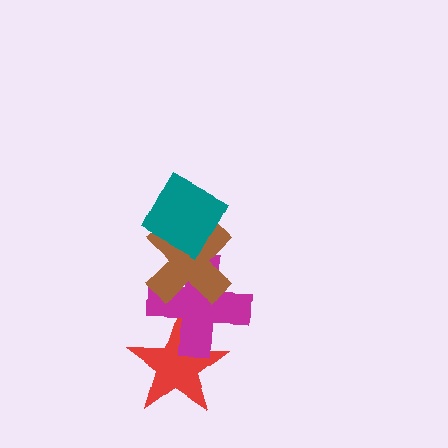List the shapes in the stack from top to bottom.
From top to bottom: the teal diamond, the brown cross, the magenta cross, the red star.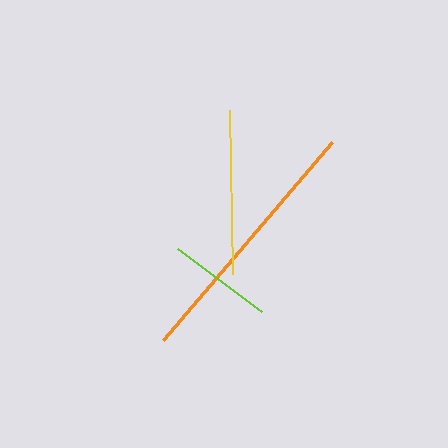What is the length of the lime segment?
The lime segment is approximately 106 pixels long.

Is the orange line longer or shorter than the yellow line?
The orange line is longer than the yellow line.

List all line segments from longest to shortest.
From longest to shortest: orange, yellow, lime.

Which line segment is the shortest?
The lime line is the shortest at approximately 106 pixels.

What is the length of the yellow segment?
The yellow segment is approximately 163 pixels long.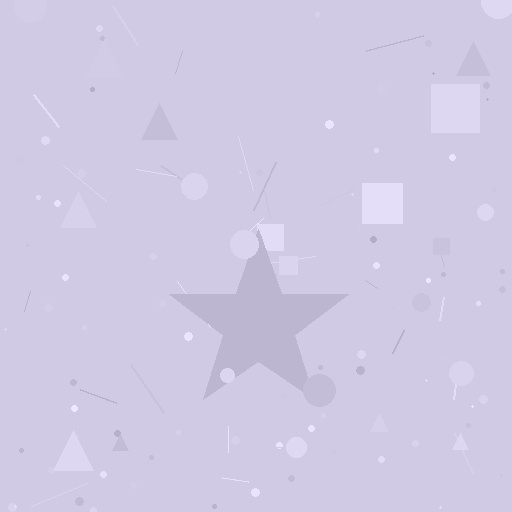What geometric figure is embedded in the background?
A star is embedded in the background.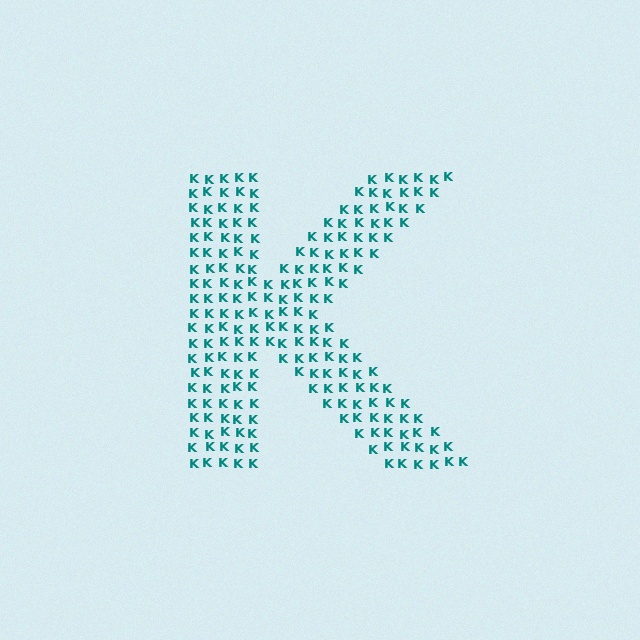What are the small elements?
The small elements are letter K's.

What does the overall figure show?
The overall figure shows the letter K.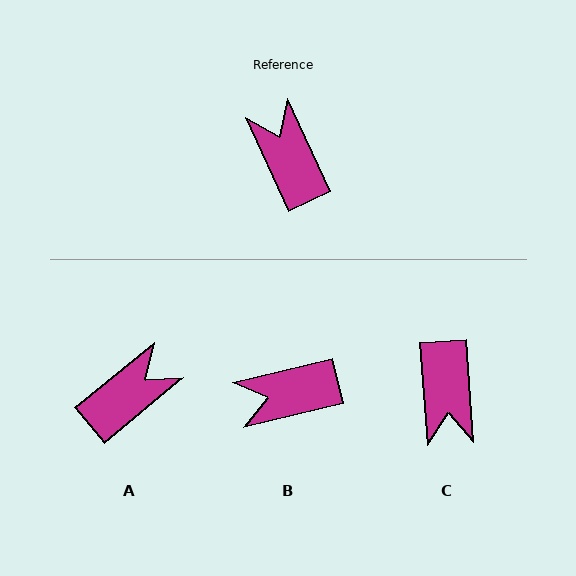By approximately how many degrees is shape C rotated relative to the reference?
Approximately 159 degrees counter-clockwise.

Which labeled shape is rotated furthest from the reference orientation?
C, about 159 degrees away.